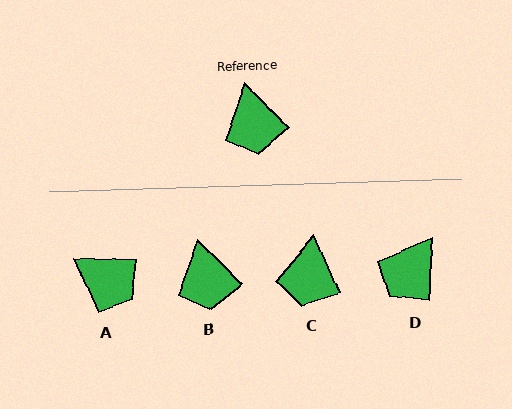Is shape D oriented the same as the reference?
No, it is off by about 47 degrees.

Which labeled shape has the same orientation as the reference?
B.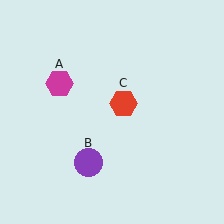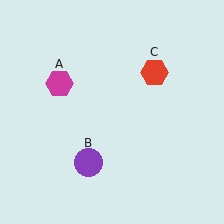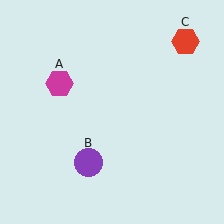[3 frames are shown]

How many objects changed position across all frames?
1 object changed position: red hexagon (object C).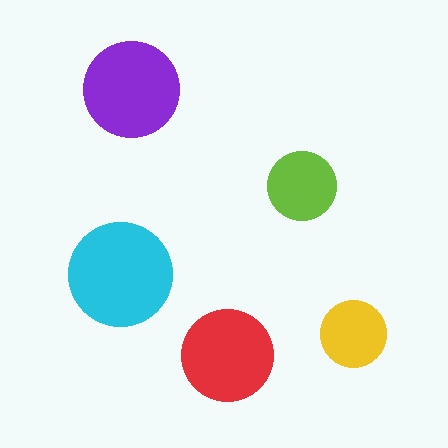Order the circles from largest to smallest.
the cyan one, the purple one, the red one, the lime one, the yellow one.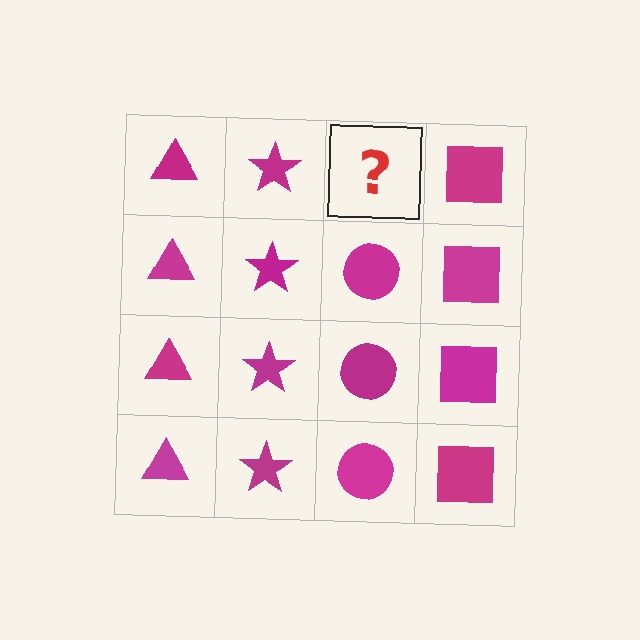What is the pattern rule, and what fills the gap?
The rule is that each column has a consistent shape. The gap should be filled with a magenta circle.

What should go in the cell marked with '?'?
The missing cell should contain a magenta circle.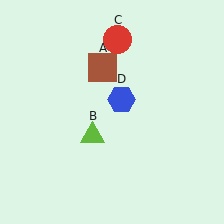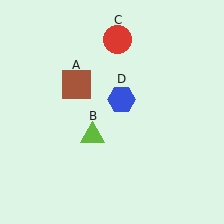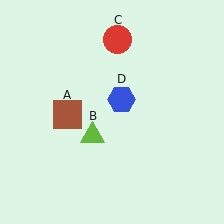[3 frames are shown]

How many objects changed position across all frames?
1 object changed position: brown square (object A).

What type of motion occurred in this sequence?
The brown square (object A) rotated counterclockwise around the center of the scene.